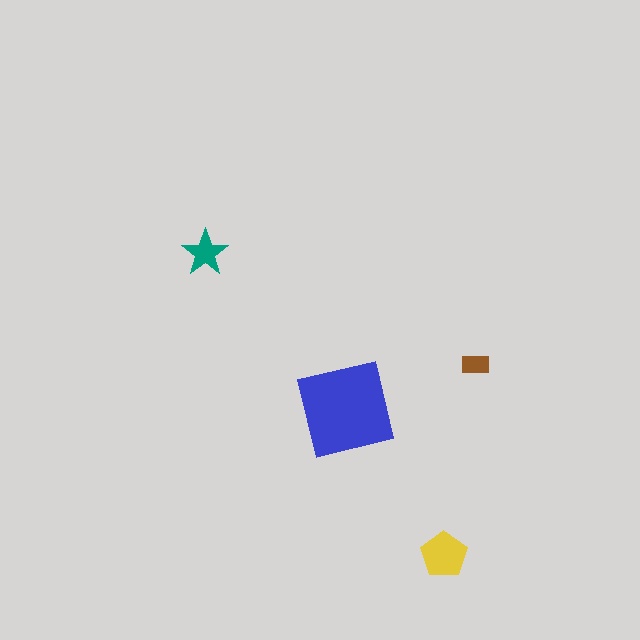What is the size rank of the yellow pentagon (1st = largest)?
2nd.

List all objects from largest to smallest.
The blue square, the yellow pentagon, the teal star, the brown rectangle.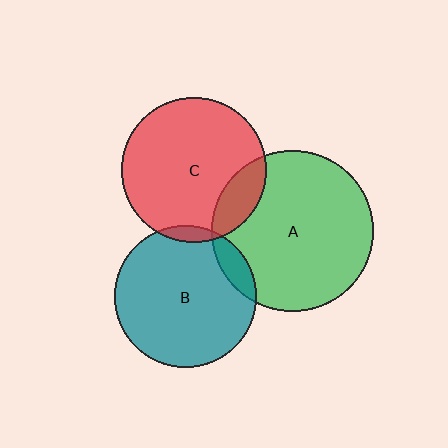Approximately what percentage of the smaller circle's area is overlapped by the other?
Approximately 10%.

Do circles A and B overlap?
Yes.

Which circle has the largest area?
Circle A (green).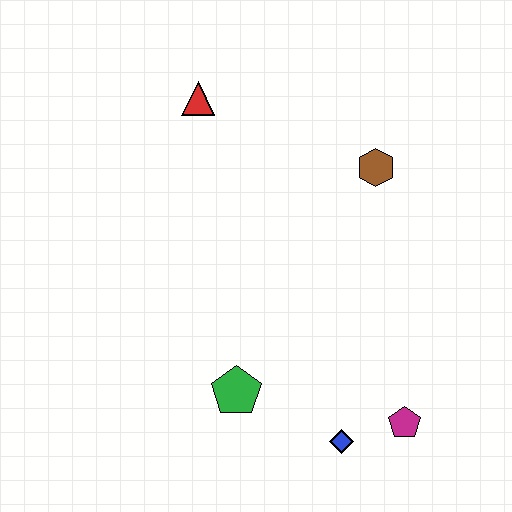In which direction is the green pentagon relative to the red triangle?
The green pentagon is below the red triangle.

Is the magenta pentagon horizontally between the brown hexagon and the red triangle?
No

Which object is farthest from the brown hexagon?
The blue diamond is farthest from the brown hexagon.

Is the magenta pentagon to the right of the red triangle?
Yes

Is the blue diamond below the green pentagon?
Yes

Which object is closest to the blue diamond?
The magenta pentagon is closest to the blue diamond.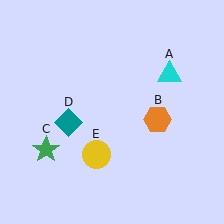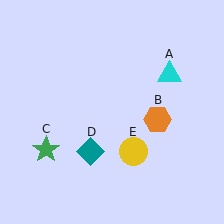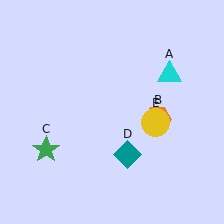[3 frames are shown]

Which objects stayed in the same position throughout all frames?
Cyan triangle (object A) and orange hexagon (object B) and green star (object C) remained stationary.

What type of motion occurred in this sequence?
The teal diamond (object D), yellow circle (object E) rotated counterclockwise around the center of the scene.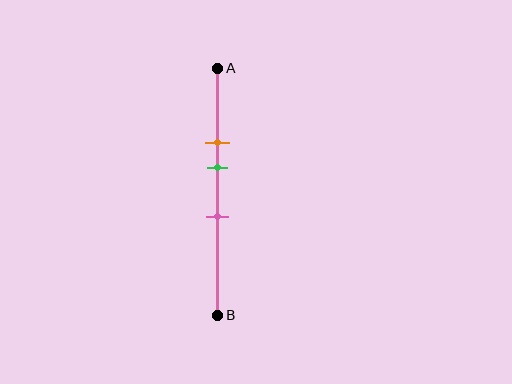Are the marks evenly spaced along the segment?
Yes, the marks are approximately evenly spaced.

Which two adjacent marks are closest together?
The orange and green marks are the closest adjacent pair.